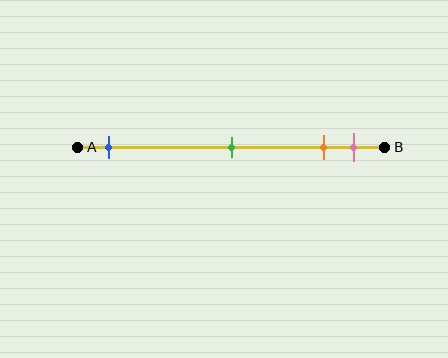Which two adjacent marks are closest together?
The orange and pink marks are the closest adjacent pair.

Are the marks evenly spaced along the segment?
No, the marks are not evenly spaced.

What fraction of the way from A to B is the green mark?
The green mark is approximately 50% (0.5) of the way from A to B.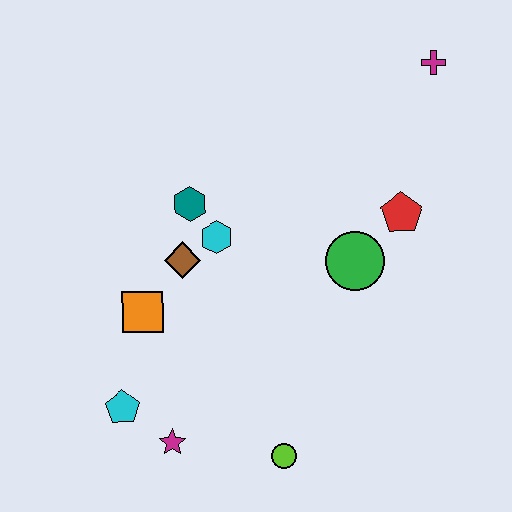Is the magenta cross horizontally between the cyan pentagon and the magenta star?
No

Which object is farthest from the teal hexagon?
The magenta cross is farthest from the teal hexagon.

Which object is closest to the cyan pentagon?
The magenta star is closest to the cyan pentagon.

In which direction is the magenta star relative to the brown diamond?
The magenta star is below the brown diamond.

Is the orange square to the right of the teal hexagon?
No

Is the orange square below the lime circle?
No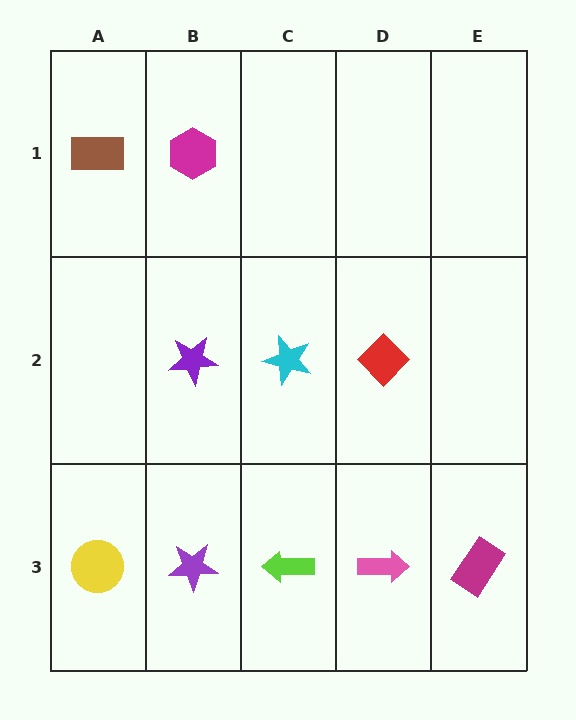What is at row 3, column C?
A lime arrow.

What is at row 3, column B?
A purple star.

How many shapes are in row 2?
3 shapes.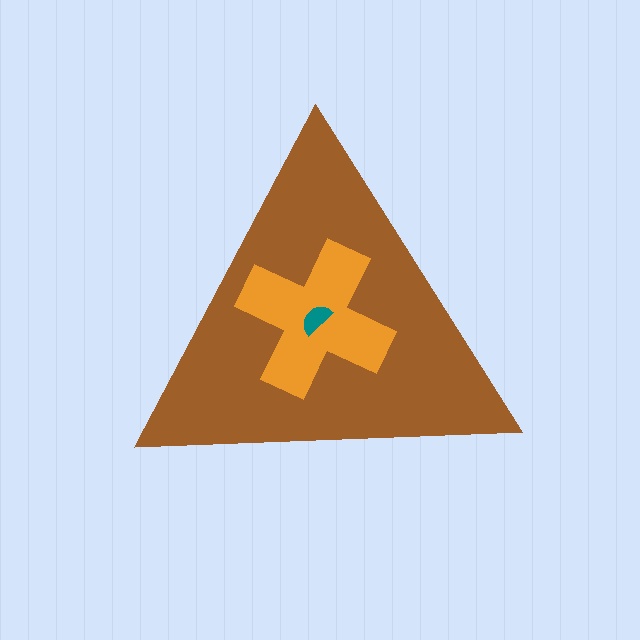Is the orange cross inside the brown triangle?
Yes.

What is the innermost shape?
The teal semicircle.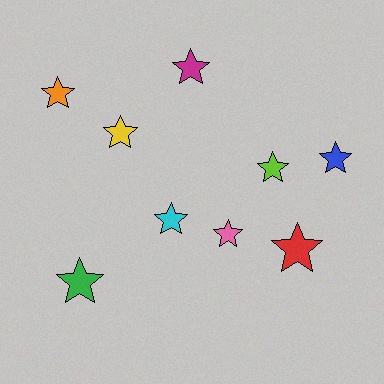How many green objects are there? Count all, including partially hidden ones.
There is 1 green object.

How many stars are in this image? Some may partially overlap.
There are 9 stars.